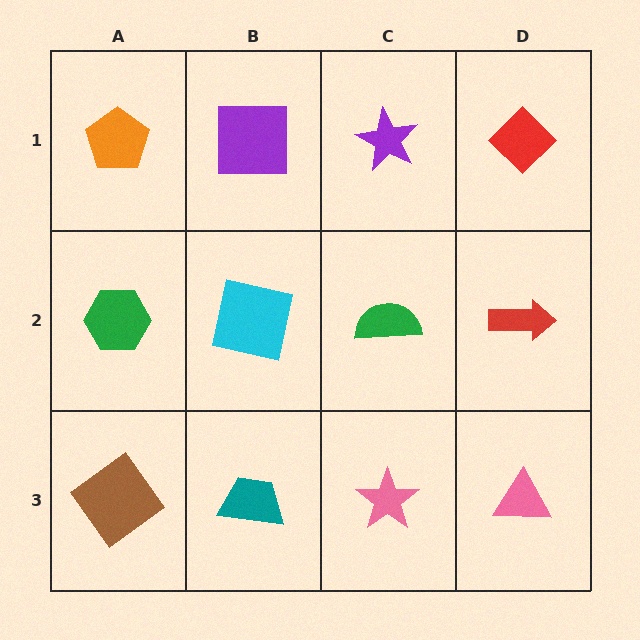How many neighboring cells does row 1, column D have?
2.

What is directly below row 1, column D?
A red arrow.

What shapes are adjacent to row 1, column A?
A green hexagon (row 2, column A), a purple square (row 1, column B).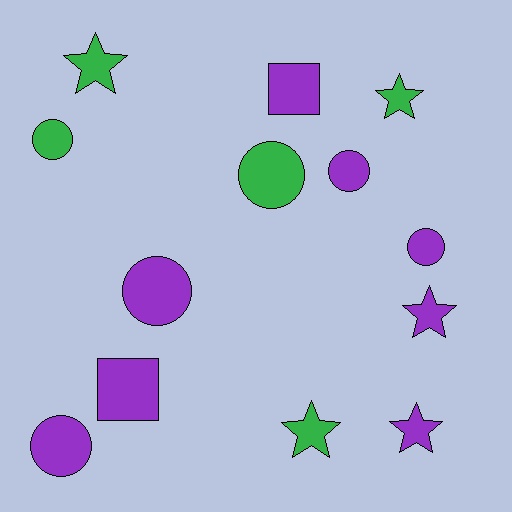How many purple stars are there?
There are 2 purple stars.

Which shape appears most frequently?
Circle, with 6 objects.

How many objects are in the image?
There are 13 objects.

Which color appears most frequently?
Purple, with 8 objects.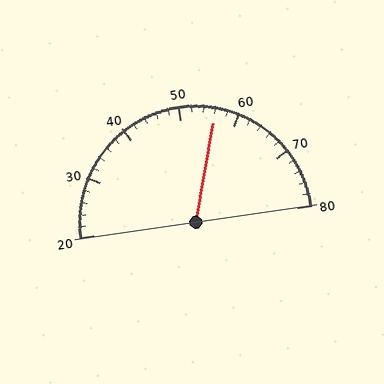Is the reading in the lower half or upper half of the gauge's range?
The reading is in the upper half of the range (20 to 80).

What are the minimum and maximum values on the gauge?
The gauge ranges from 20 to 80.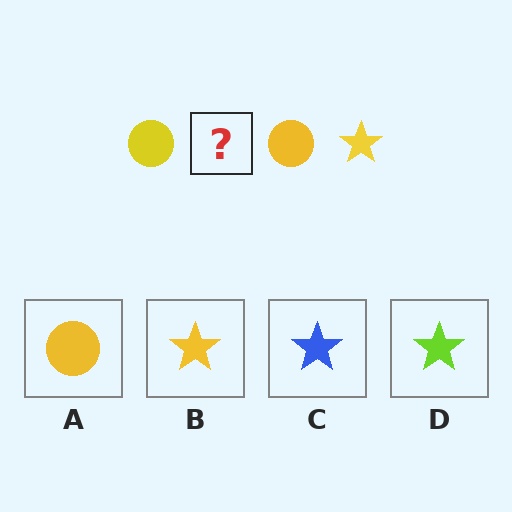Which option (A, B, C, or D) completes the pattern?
B.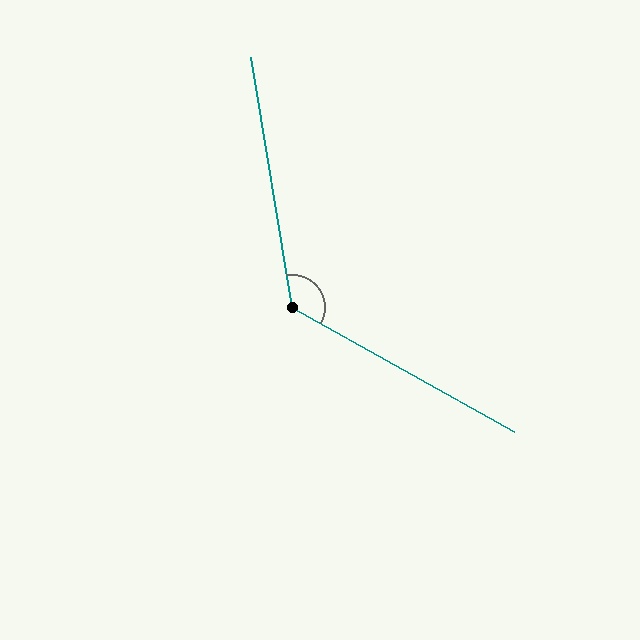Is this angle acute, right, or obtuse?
It is obtuse.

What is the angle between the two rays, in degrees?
Approximately 128 degrees.